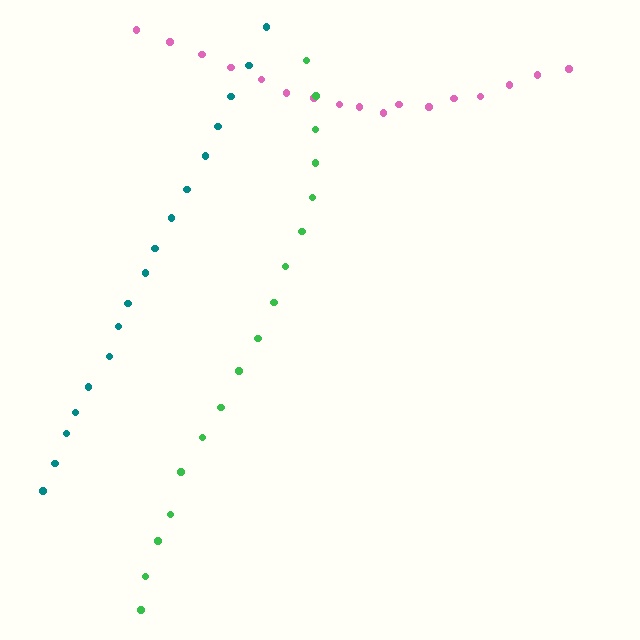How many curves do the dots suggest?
There are 3 distinct paths.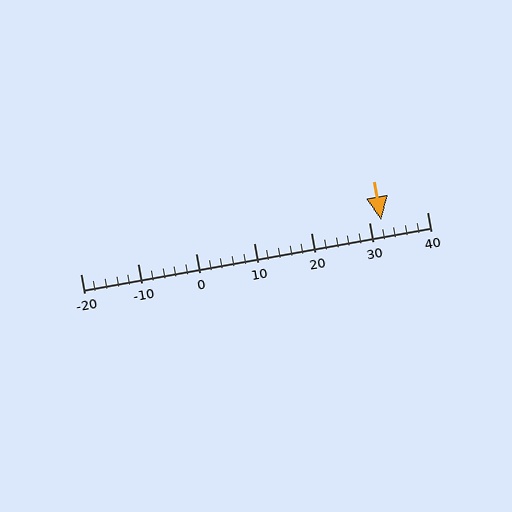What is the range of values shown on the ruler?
The ruler shows values from -20 to 40.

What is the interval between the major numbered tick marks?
The major tick marks are spaced 10 units apart.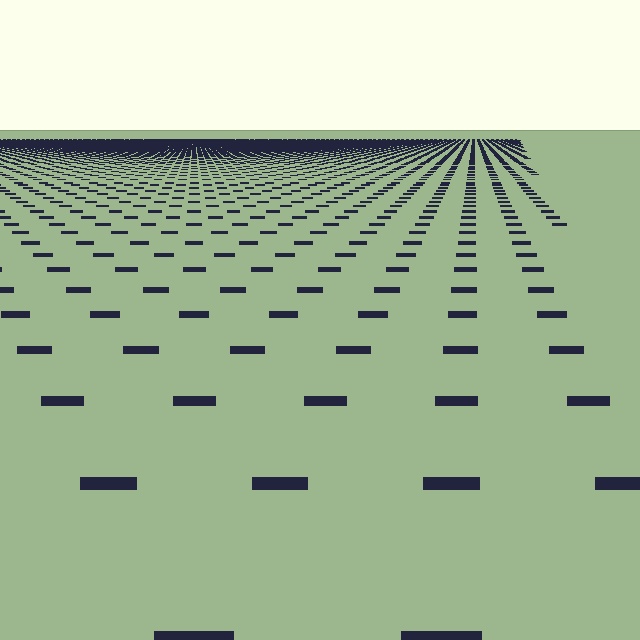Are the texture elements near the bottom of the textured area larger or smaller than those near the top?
Larger. Near the bottom, elements are closer to the viewer and appear at a bigger on-screen size.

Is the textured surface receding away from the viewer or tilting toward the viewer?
The surface is receding away from the viewer. Texture elements get smaller and denser toward the top.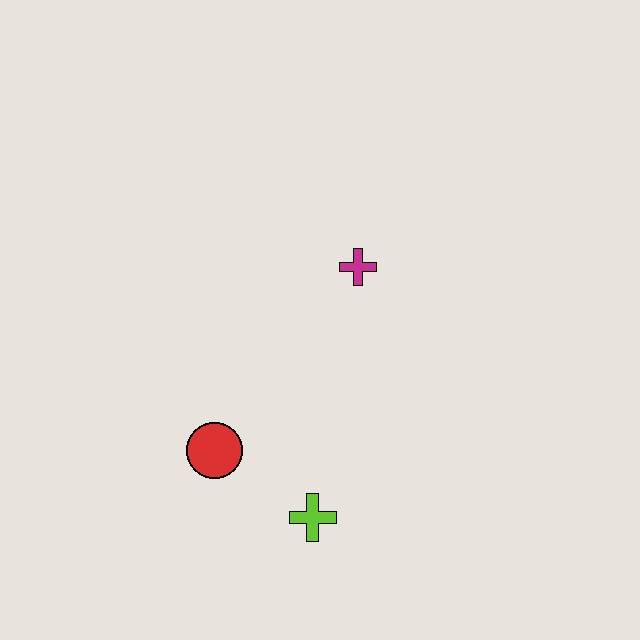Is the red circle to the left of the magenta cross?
Yes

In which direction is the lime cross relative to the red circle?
The lime cross is to the right of the red circle.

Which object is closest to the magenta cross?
The red circle is closest to the magenta cross.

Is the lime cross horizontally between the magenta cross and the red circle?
Yes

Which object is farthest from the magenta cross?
The lime cross is farthest from the magenta cross.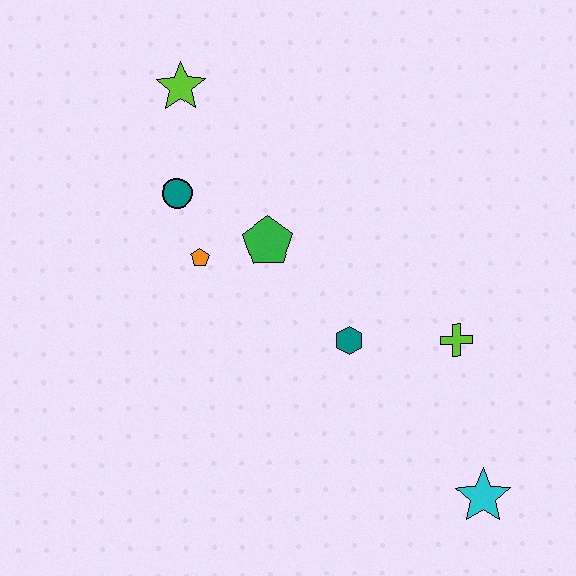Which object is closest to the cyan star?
The lime cross is closest to the cyan star.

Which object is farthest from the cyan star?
The lime star is farthest from the cyan star.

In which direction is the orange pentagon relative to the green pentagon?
The orange pentagon is to the left of the green pentagon.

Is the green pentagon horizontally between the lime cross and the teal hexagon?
No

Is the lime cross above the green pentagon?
No